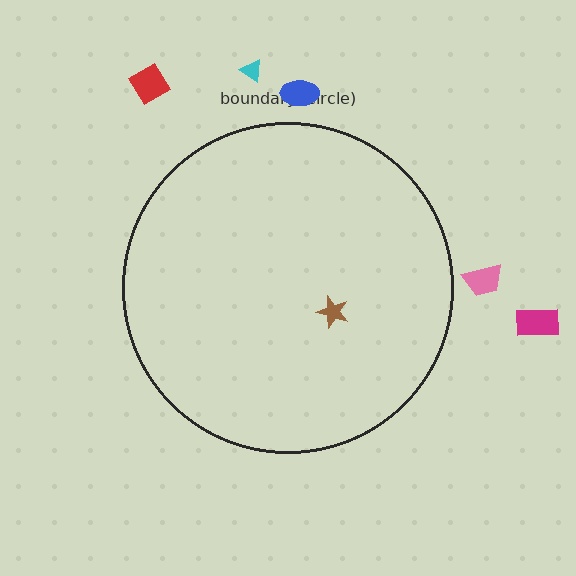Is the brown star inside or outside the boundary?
Inside.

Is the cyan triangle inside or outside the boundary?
Outside.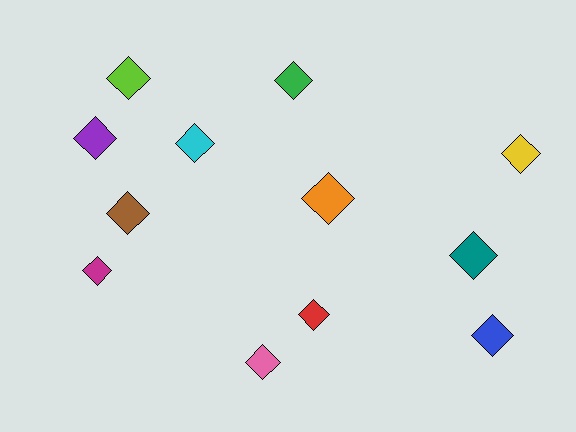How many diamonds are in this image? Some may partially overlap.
There are 12 diamonds.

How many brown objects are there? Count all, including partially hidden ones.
There is 1 brown object.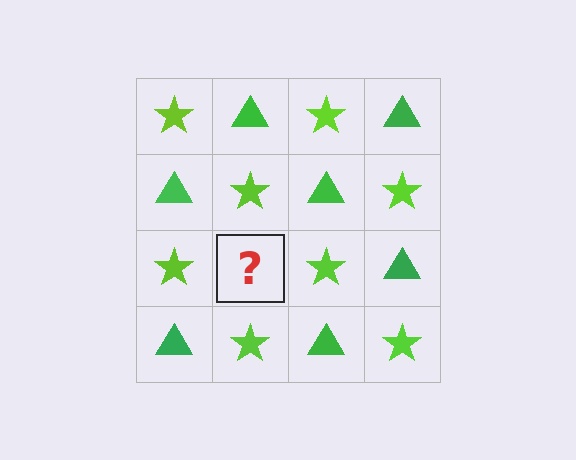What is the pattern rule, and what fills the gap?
The rule is that it alternates lime star and green triangle in a checkerboard pattern. The gap should be filled with a green triangle.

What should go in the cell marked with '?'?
The missing cell should contain a green triangle.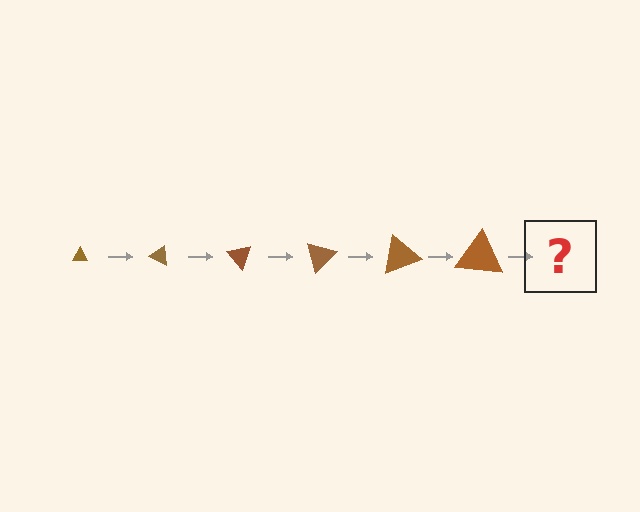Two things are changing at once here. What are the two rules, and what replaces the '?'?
The two rules are that the triangle grows larger each step and it rotates 25 degrees each step. The '?' should be a triangle, larger than the previous one and rotated 150 degrees from the start.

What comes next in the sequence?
The next element should be a triangle, larger than the previous one and rotated 150 degrees from the start.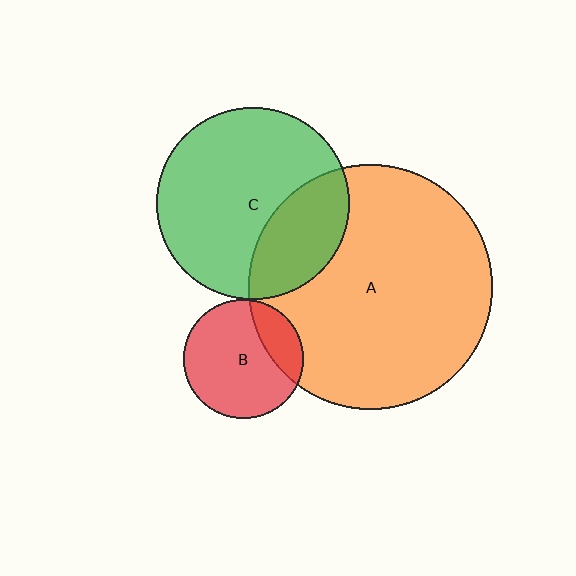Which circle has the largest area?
Circle A (orange).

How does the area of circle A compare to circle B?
Approximately 4.2 times.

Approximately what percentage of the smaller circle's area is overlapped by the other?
Approximately 20%.